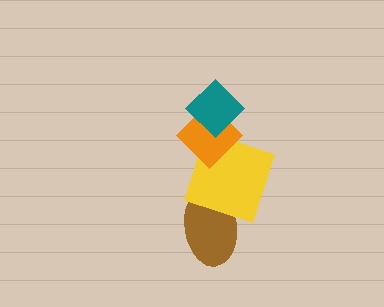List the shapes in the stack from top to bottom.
From top to bottom: the teal diamond, the orange diamond, the yellow square, the brown ellipse.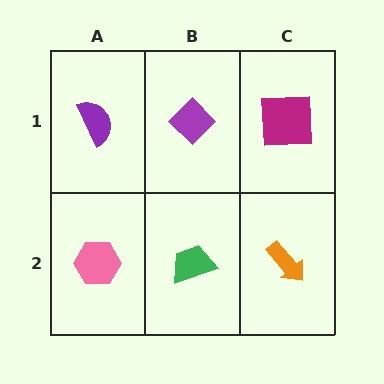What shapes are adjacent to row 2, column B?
A purple diamond (row 1, column B), a pink hexagon (row 2, column A), an orange arrow (row 2, column C).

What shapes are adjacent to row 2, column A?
A purple semicircle (row 1, column A), a green trapezoid (row 2, column B).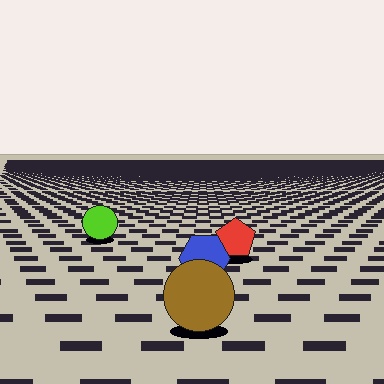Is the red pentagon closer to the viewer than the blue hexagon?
No. The blue hexagon is closer — you can tell from the texture gradient: the ground texture is coarser near it.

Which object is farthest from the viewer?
The lime circle is farthest from the viewer. It appears smaller and the ground texture around it is denser.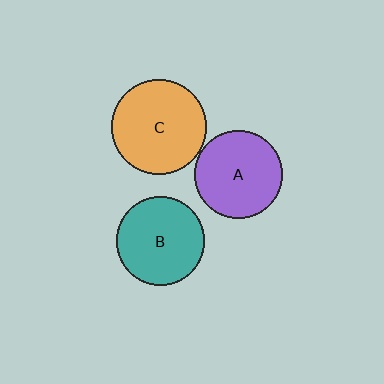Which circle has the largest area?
Circle C (orange).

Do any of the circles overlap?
No, none of the circles overlap.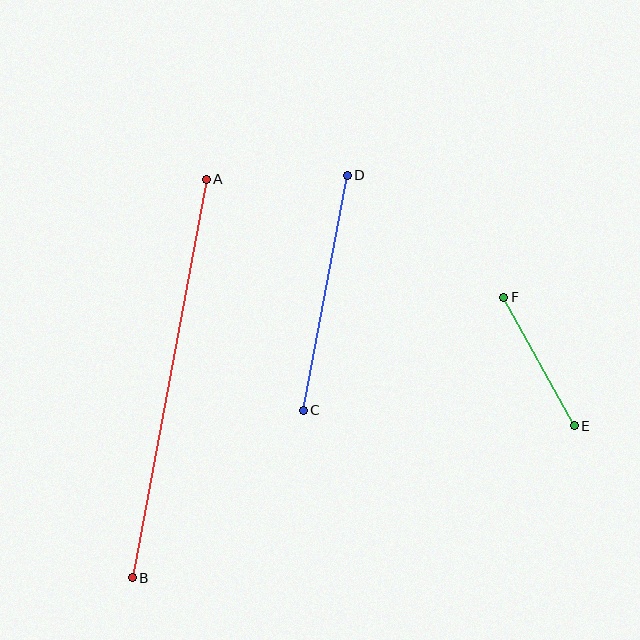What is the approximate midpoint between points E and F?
The midpoint is at approximately (539, 361) pixels.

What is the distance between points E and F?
The distance is approximately 147 pixels.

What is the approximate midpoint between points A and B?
The midpoint is at approximately (169, 378) pixels.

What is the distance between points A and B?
The distance is approximately 405 pixels.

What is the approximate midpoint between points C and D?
The midpoint is at approximately (325, 293) pixels.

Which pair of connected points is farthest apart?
Points A and B are farthest apart.